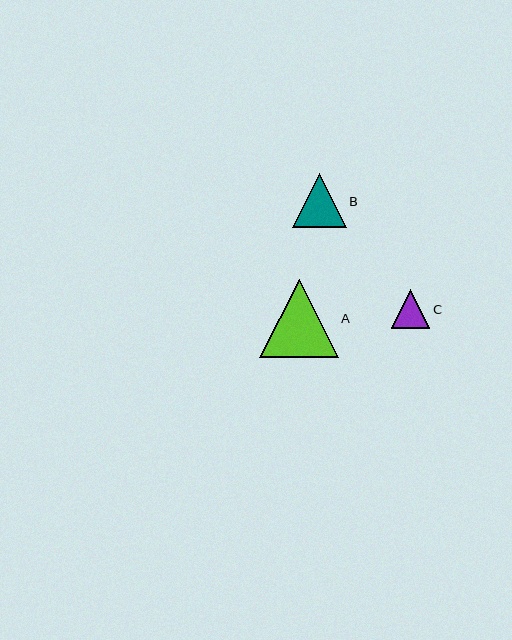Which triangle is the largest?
Triangle A is the largest with a size of approximately 78 pixels.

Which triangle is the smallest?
Triangle C is the smallest with a size of approximately 38 pixels.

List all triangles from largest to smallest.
From largest to smallest: A, B, C.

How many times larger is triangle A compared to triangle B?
Triangle A is approximately 1.4 times the size of triangle B.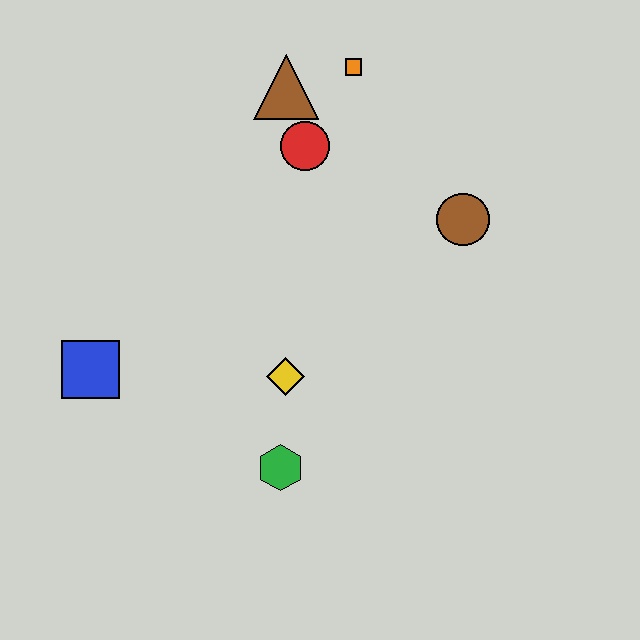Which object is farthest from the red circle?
The green hexagon is farthest from the red circle.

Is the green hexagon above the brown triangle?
No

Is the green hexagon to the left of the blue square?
No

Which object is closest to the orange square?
The brown triangle is closest to the orange square.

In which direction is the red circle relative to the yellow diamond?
The red circle is above the yellow diamond.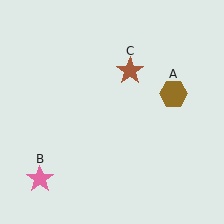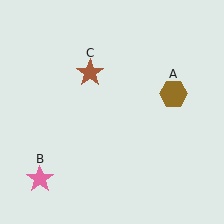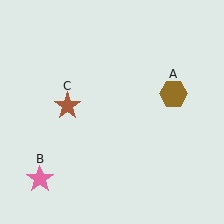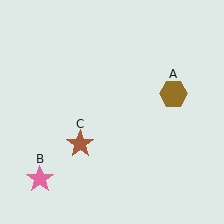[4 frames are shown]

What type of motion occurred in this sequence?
The brown star (object C) rotated counterclockwise around the center of the scene.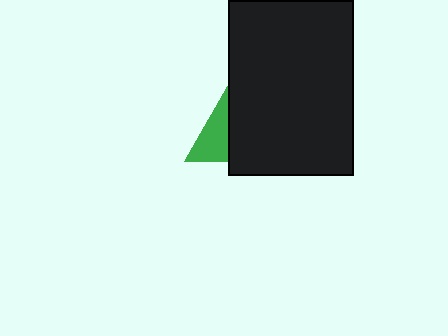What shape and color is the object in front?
The object in front is a black rectangle.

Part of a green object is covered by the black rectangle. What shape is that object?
It is a triangle.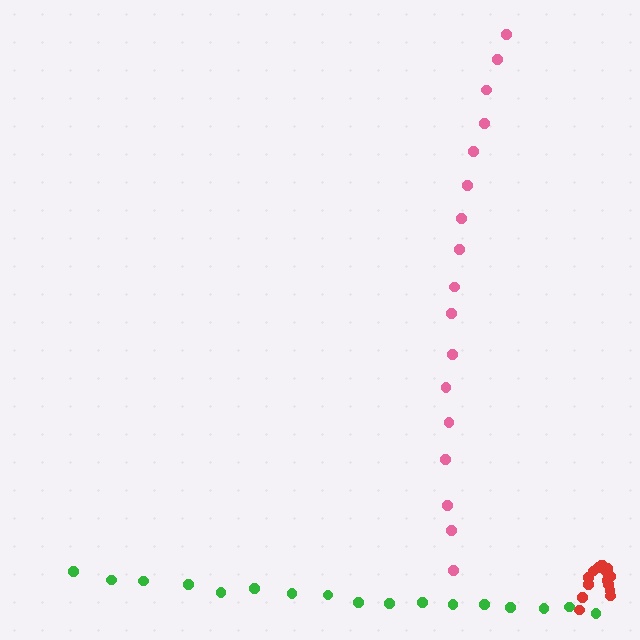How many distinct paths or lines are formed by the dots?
There are 3 distinct paths.